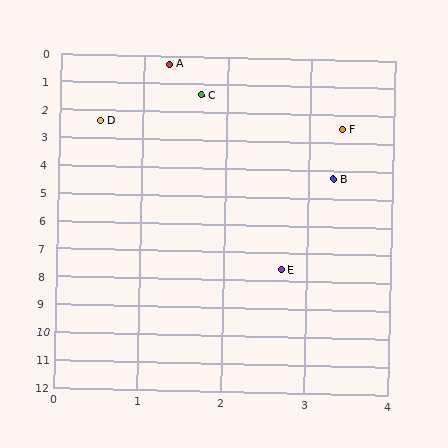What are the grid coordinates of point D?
Point D is at approximately (0.5, 2.4).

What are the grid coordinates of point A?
Point A is at approximately (1.3, 0.3).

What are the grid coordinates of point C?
Point C is at approximately (1.7, 1.4).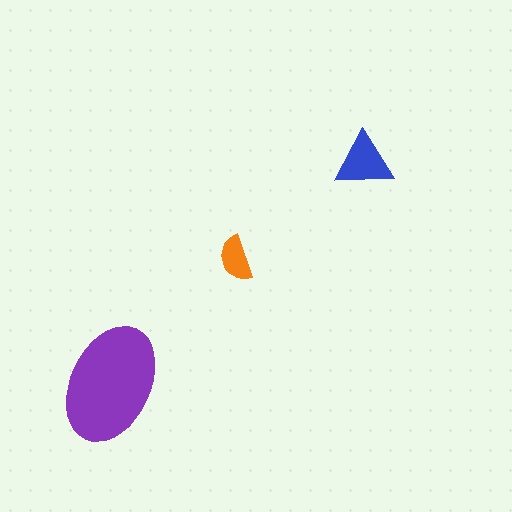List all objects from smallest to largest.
The orange semicircle, the blue triangle, the purple ellipse.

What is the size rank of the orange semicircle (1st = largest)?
3rd.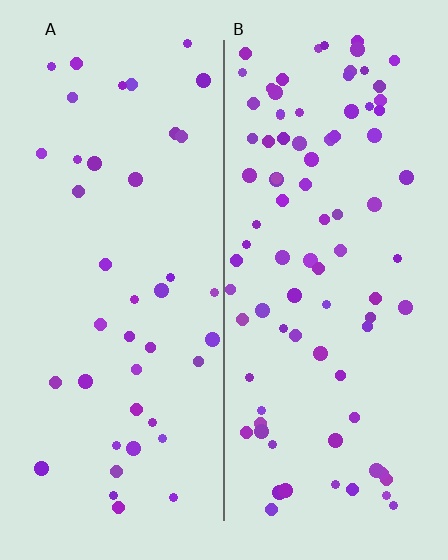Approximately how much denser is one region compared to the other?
Approximately 2.1× — region B over region A.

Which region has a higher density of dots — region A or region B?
B (the right).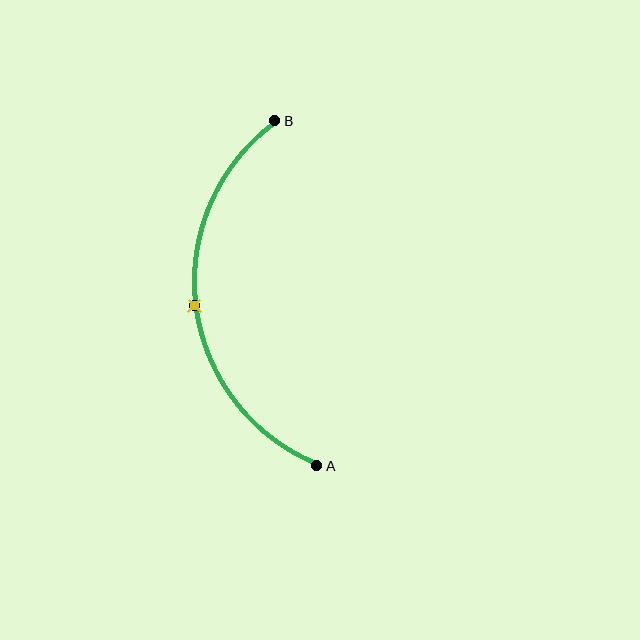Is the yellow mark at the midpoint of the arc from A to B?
Yes. The yellow mark lies on the arc at equal arc-length from both A and B — it is the arc midpoint.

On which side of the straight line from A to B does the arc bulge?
The arc bulges to the left of the straight line connecting A and B.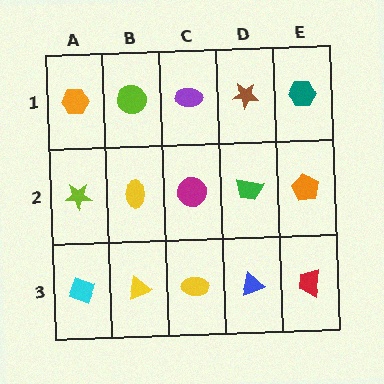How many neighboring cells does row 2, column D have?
4.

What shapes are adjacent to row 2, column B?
A lime circle (row 1, column B), a yellow triangle (row 3, column B), a lime star (row 2, column A), a magenta circle (row 2, column C).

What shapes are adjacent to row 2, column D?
A brown star (row 1, column D), a blue triangle (row 3, column D), a magenta circle (row 2, column C), an orange pentagon (row 2, column E).